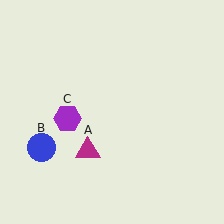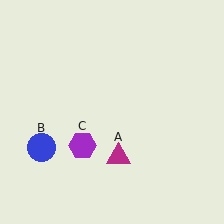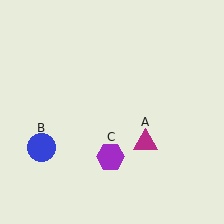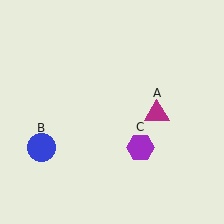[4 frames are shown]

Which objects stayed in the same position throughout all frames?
Blue circle (object B) remained stationary.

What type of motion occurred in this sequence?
The magenta triangle (object A), purple hexagon (object C) rotated counterclockwise around the center of the scene.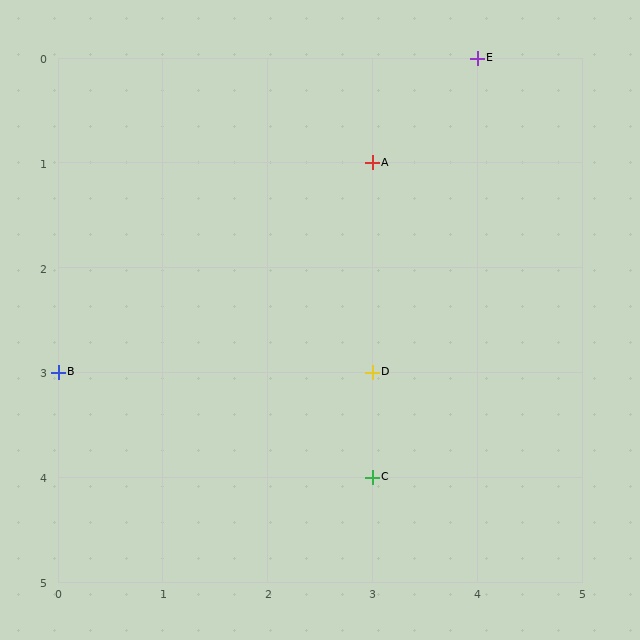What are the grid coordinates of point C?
Point C is at grid coordinates (3, 4).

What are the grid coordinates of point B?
Point B is at grid coordinates (0, 3).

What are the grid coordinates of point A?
Point A is at grid coordinates (3, 1).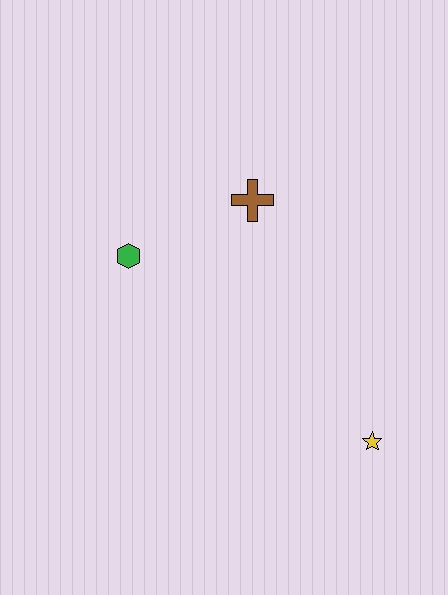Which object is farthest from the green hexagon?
The yellow star is farthest from the green hexagon.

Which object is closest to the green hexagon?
The brown cross is closest to the green hexagon.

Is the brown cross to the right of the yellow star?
No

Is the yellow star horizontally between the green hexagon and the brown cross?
No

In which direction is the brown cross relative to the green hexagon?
The brown cross is to the right of the green hexagon.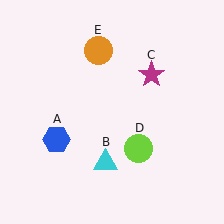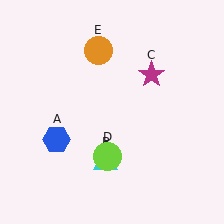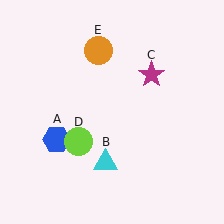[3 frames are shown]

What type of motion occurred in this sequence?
The lime circle (object D) rotated clockwise around the center of the scene.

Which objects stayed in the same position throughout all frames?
Blue hexagon (object A) and cyan triangle (object B) and magenta star (object C) and orange circle (object E) remained stationary.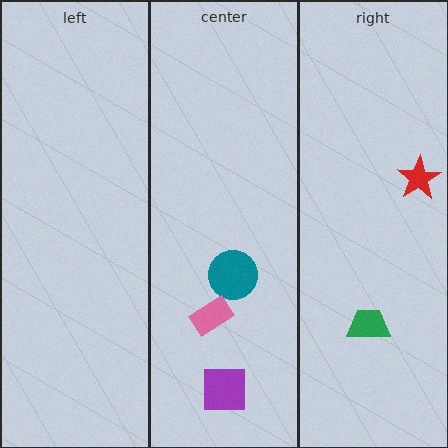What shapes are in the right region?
The green trapezoid, the red star.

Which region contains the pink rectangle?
The center region.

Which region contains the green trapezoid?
The right region.